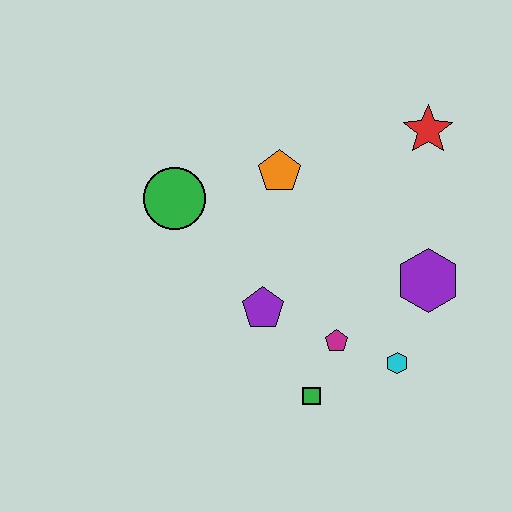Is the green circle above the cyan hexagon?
Yes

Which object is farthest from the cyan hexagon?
The green circle is farthest from the cyan hexagon.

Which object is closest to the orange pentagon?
The green circle is closest to the orange pentagon.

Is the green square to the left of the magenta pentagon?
Yes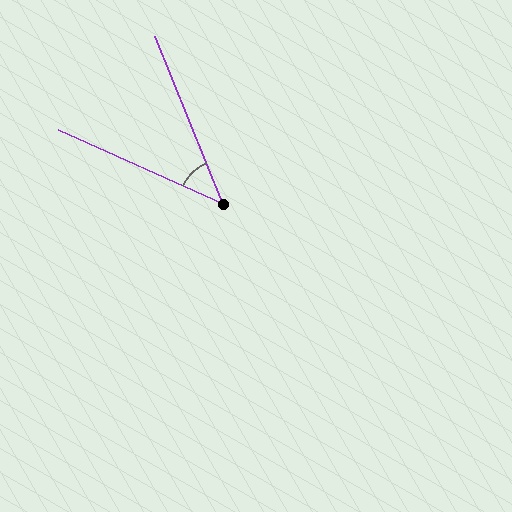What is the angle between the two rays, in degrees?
Approximately 44 degrees.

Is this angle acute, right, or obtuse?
It is acute.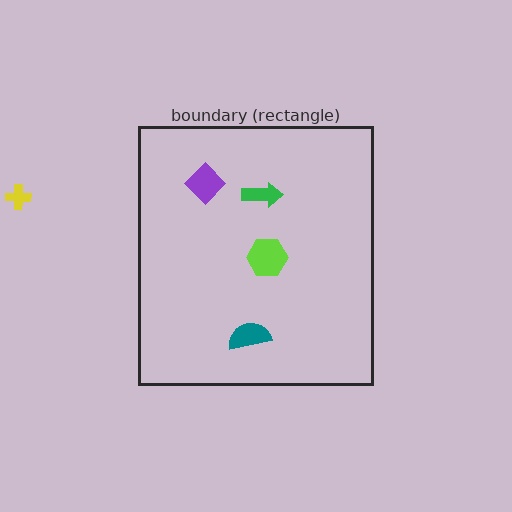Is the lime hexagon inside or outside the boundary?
Inside.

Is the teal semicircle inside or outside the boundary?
Inside.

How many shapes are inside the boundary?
4 inside, 1 outside.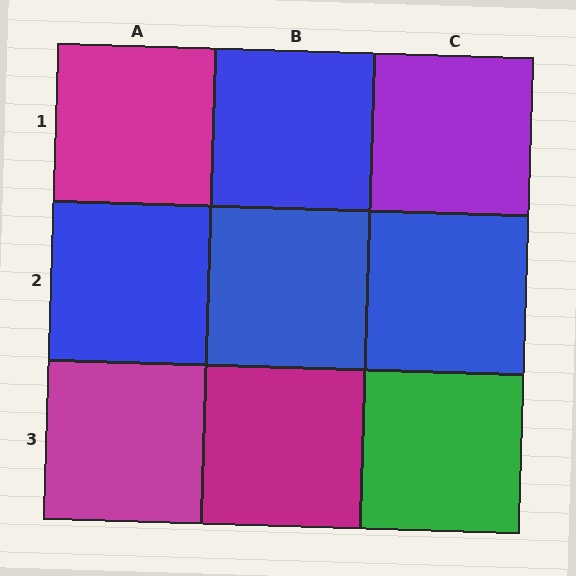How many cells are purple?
1 cell is purple.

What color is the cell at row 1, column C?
Purple.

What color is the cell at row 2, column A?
Blue.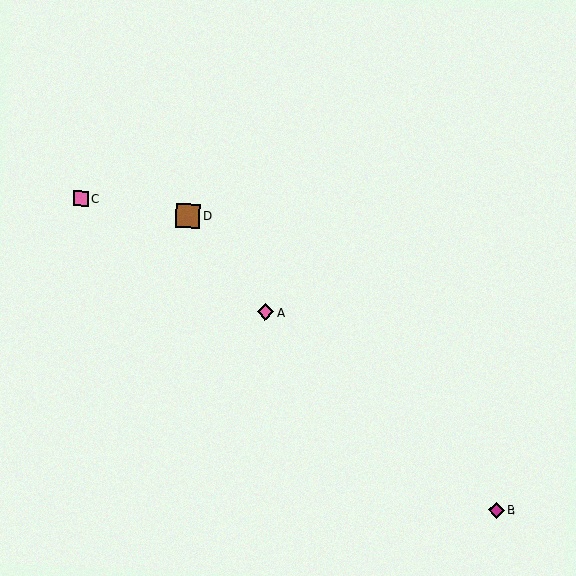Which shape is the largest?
The brown square (labeled D) is the largest.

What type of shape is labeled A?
Shape A is a pink diamond.